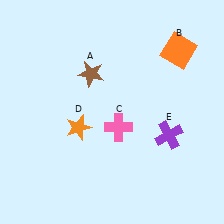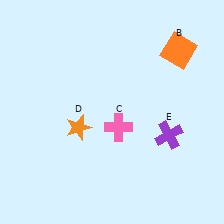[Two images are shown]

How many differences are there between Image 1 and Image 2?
There is 1 difference between the two images.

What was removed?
The brown star (A) was removed in Image 2.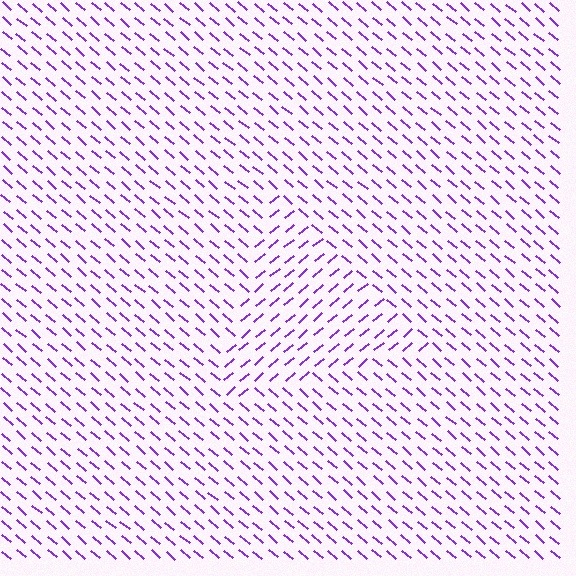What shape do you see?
I see a triangle.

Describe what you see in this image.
The image is filled with small purple line segments. A triangle region in the image has lines oriented differently from the surrounding lines, creating a visible texture boundary.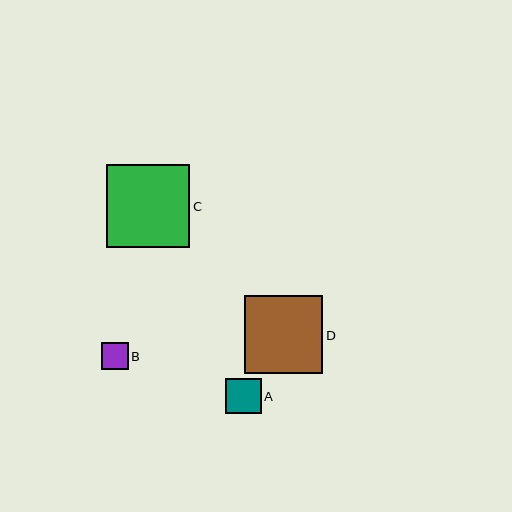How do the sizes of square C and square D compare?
Square C and square D are approximately the same size.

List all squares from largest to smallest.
From largest to smallest: C, D, A, B.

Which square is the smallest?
Square B is the smallest with a size of approximately 27 pixels.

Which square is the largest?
Square C is the largest with a size of approximately 83 pixels.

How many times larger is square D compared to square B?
Square D is approximately 2.9 times the size of square B.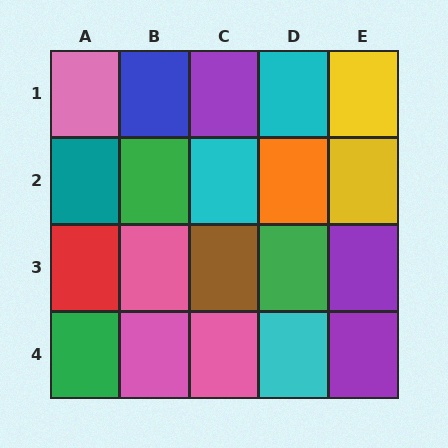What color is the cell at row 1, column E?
Yellow.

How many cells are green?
3 cells are green.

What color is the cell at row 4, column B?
Pink.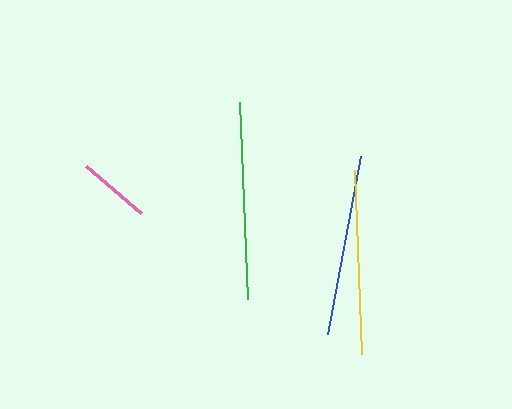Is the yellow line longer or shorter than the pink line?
The yellow line is longer than the pink line.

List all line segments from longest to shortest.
From longest to shortest: green, yellow, blue, pink.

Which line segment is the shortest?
The pink line is the shortest at approximately 73 pixels.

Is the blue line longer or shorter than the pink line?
The blue line is longer than the pink line.